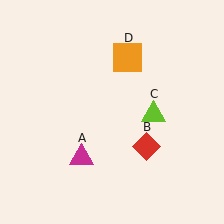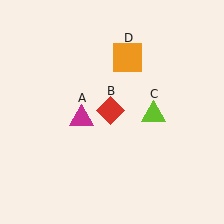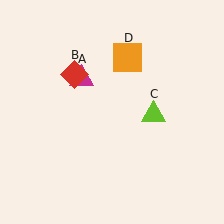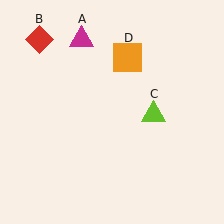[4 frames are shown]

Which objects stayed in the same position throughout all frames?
Lime triangle (object C) and orange square (object D) remained stationary.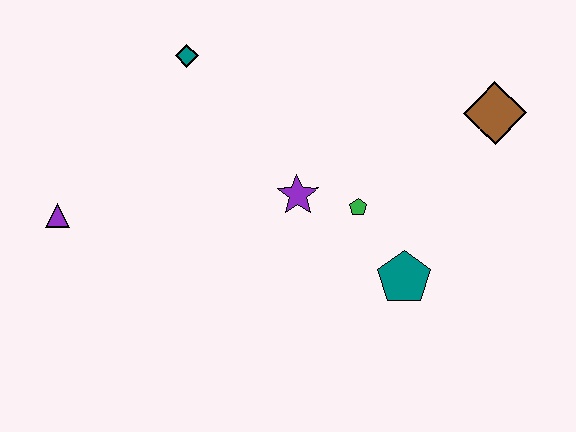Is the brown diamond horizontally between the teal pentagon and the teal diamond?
No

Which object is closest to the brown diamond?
The green pentagon is closest to the brown diamond.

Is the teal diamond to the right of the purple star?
No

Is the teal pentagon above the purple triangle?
No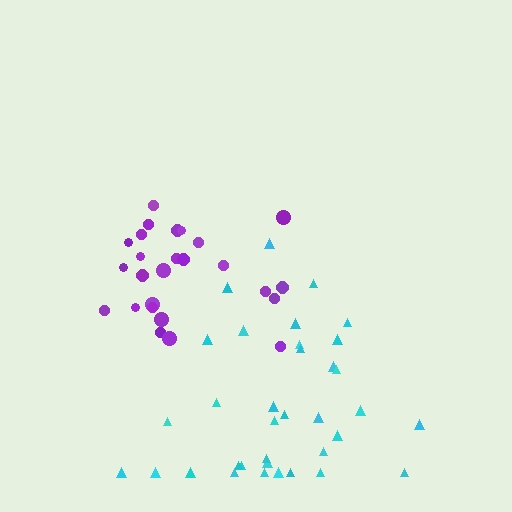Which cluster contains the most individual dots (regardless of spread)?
Cyan (35).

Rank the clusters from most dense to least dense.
purple, cyan.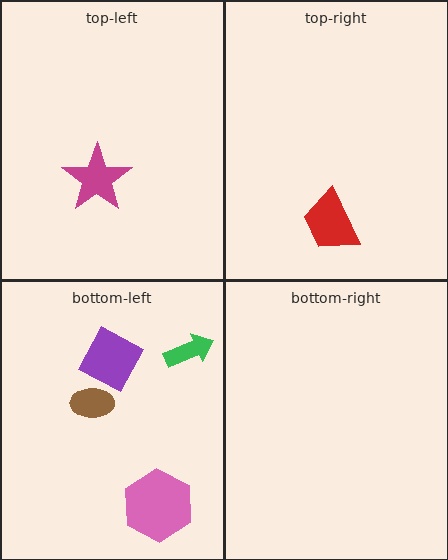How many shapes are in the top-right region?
1.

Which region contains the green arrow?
The bottom-left region.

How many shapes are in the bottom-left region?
4.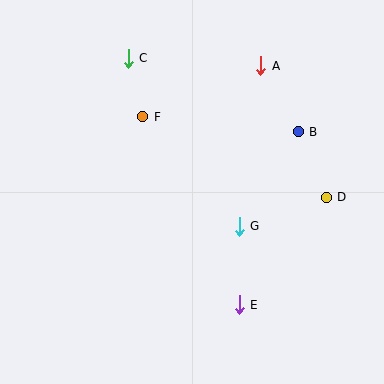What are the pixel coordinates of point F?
Point F is at (143, 117).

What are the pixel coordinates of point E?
Point E is at (239, 305).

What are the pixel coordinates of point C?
Point C is at (128, 58).